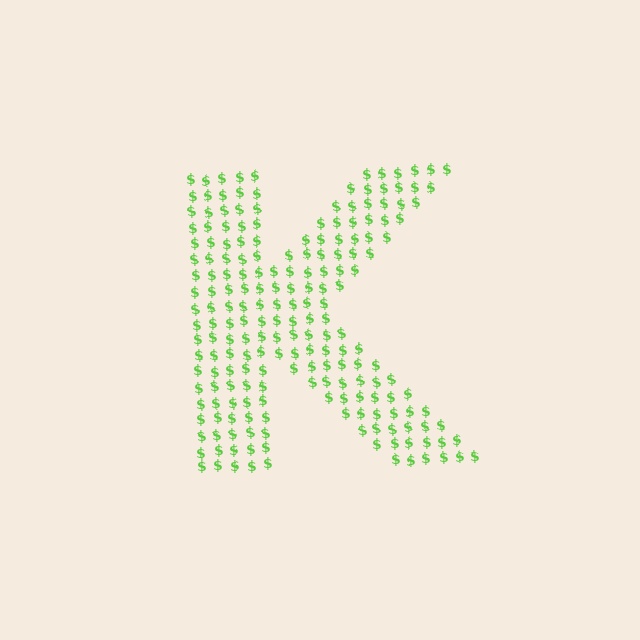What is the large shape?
The large shape is the letter K.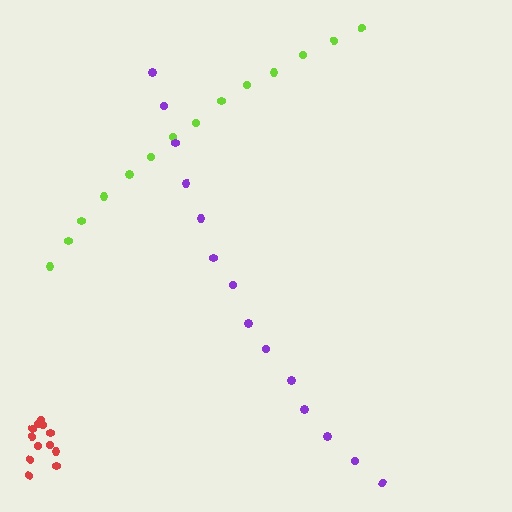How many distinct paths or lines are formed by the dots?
There are 3 distinct paths.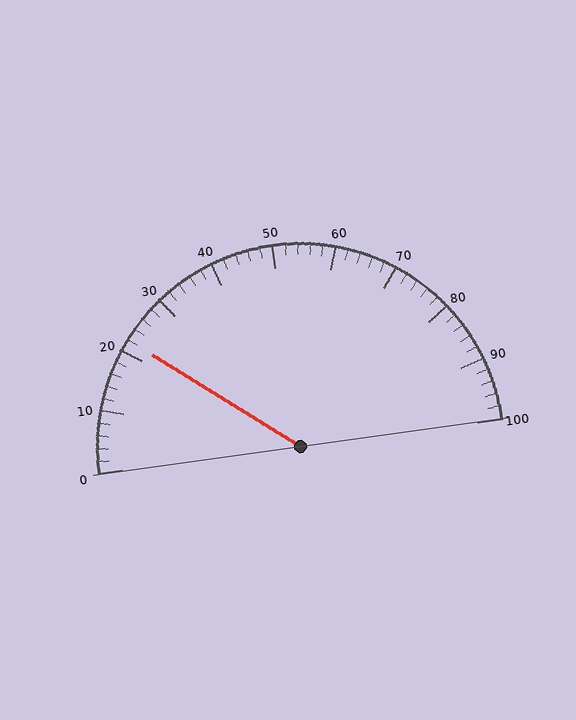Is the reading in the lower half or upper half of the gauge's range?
The reading is in the lower half of the range (0 to 100).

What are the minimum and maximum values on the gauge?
The gauge ranges from 0 to 100.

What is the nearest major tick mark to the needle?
The nearest major tick mark is 20.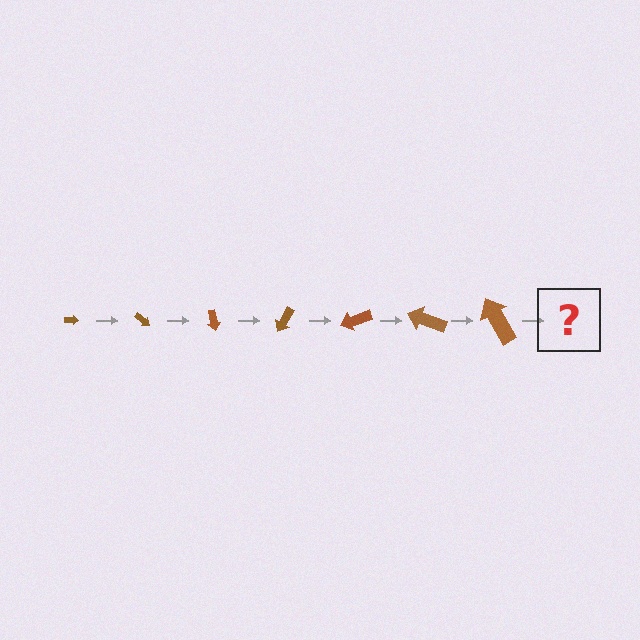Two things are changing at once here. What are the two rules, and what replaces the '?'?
The two rules are that the arrow grows larger each step and it rotates 40 degrees each step. The '?' should be an arrow, larger than the previous one and rotated 280 degrees from the start.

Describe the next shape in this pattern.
It should be an arrow, larger than the previous one and rotated 280 degrees from the start.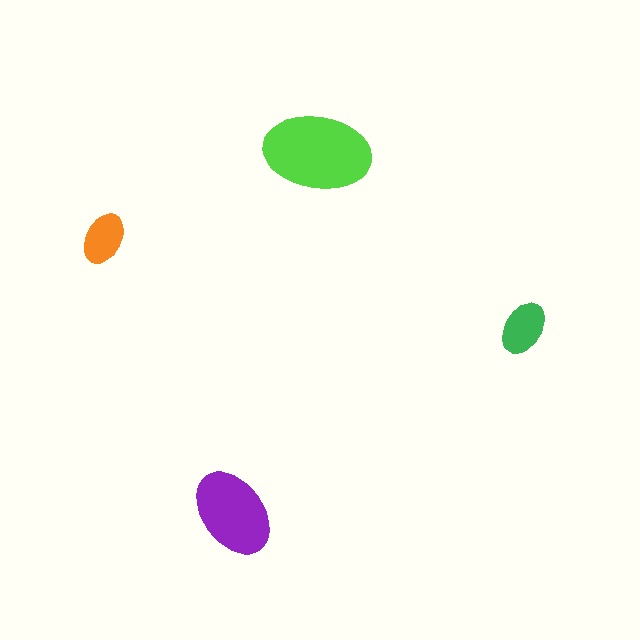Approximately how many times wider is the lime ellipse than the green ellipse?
About 2 times wider.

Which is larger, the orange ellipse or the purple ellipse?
The purple one.